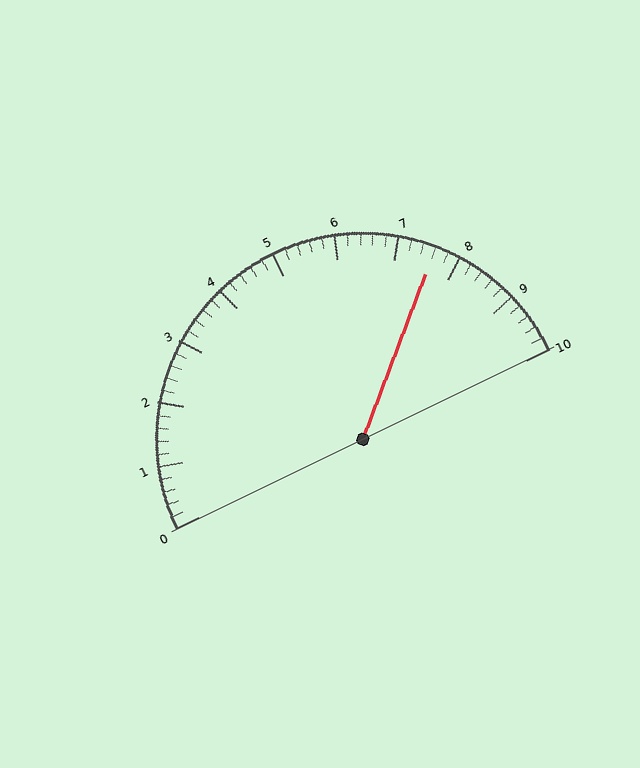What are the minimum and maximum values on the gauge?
The gauge ranges from 0 to 10.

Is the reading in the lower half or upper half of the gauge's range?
The reading is in the upper half of the range (0 to 10).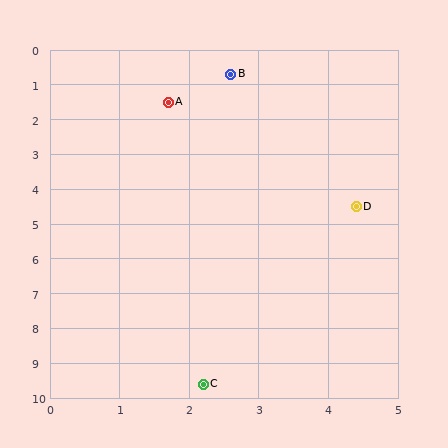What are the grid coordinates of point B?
Point B is at approximately (2.6, 0.7).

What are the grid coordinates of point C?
Point C is at approximately (2.2, 9.6).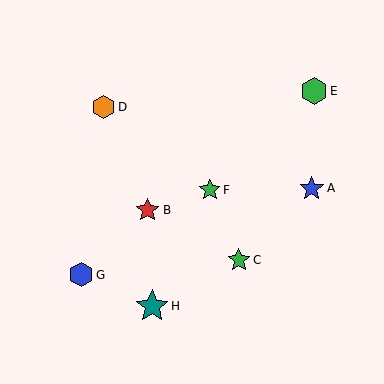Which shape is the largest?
The teal star (labeled H) is the largest.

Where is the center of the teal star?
The center of the teal star is at (152, 306).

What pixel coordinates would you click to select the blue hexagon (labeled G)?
Click at (81, 275) to select the blue hexagon G.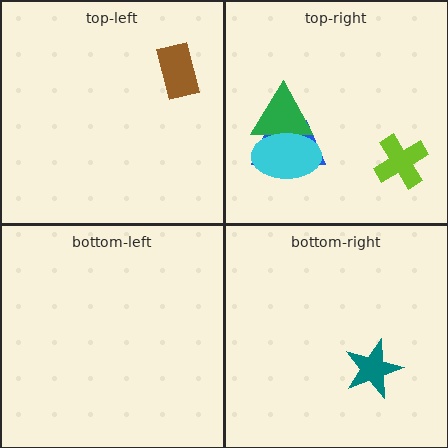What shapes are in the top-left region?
The brown rectangle.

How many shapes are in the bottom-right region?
1.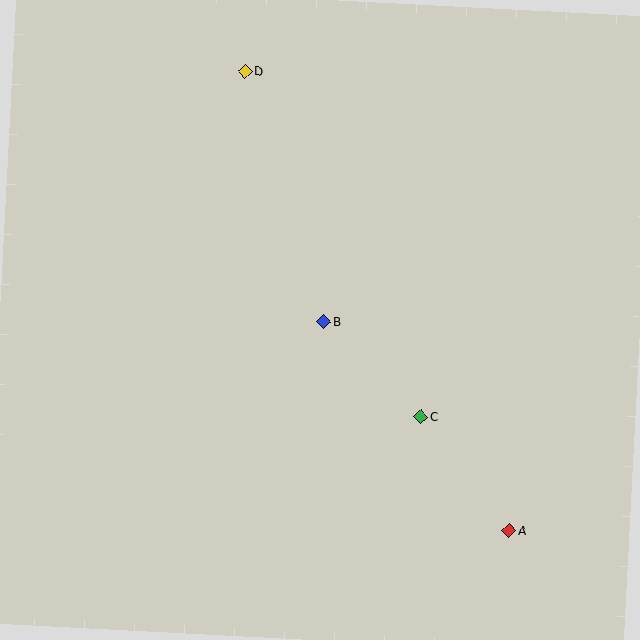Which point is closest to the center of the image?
Point B at (323, 322) is closest to the center.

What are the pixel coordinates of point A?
Point A is at (509, 531).